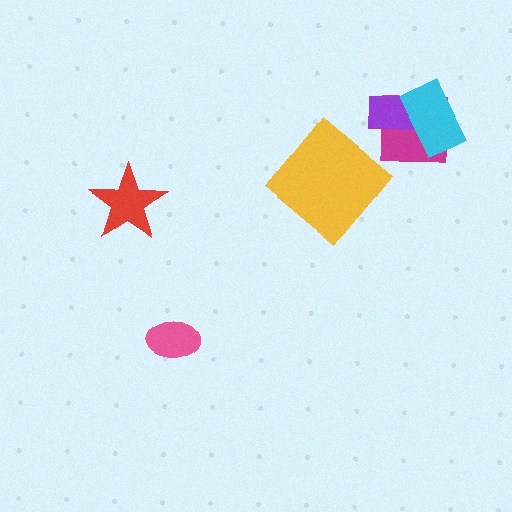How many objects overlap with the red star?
0 objects overlap with the red star.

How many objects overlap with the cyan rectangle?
2 objects overlap with the cyan rectangle.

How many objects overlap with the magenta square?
2 objects overlap with the magenta square.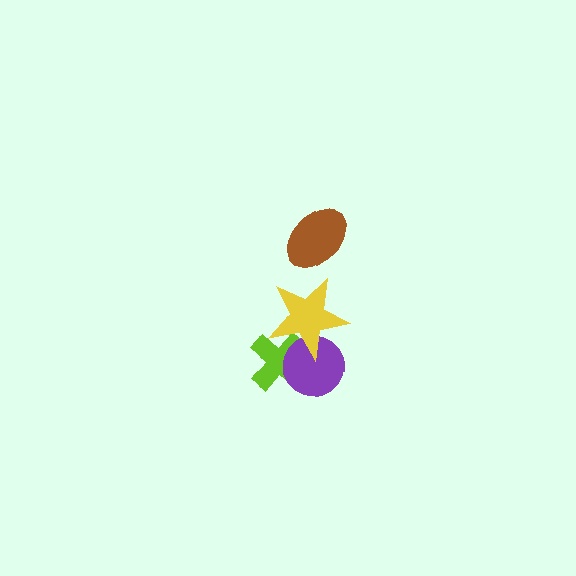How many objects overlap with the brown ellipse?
0 objects overlap with the brown ellipse.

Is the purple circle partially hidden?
Yes, it is partially covered by another shape.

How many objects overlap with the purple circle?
2 objects overlap with the purple circle.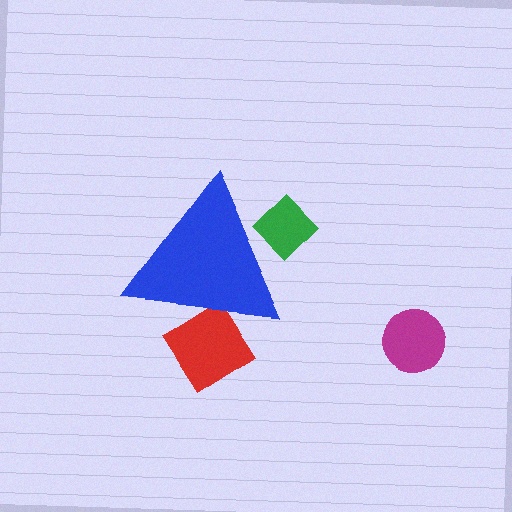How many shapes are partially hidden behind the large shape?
2 shapes are partially hidden.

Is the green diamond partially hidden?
Yes, the green diamond is partially hidden behind the blue triangle.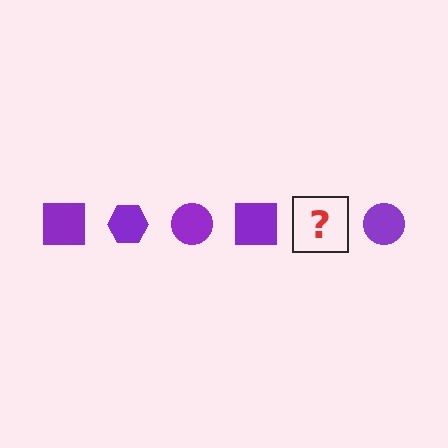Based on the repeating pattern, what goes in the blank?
The blank should be a purple hexagon.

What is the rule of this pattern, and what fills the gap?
The rule is that the pattern cycles through square, hexagon, circle shapes in purple. The gap should be filled with a purple hexagon.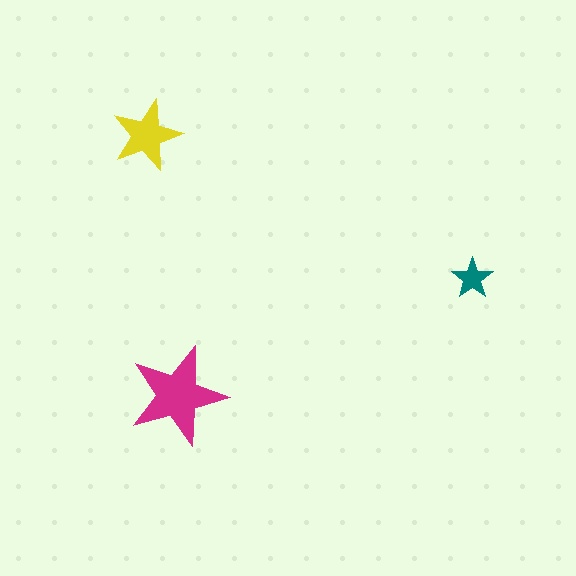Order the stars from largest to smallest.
the magenta one, the yellow one, the teal one.